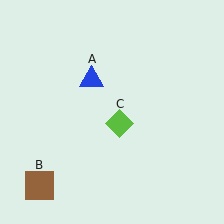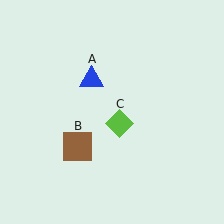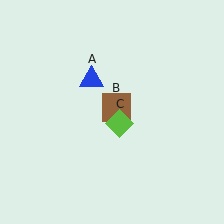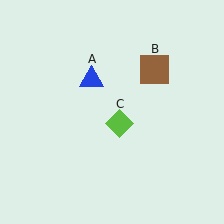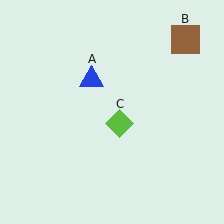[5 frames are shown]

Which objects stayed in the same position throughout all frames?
Blue triangle (object A) and lime diamond (object C) remained stationary.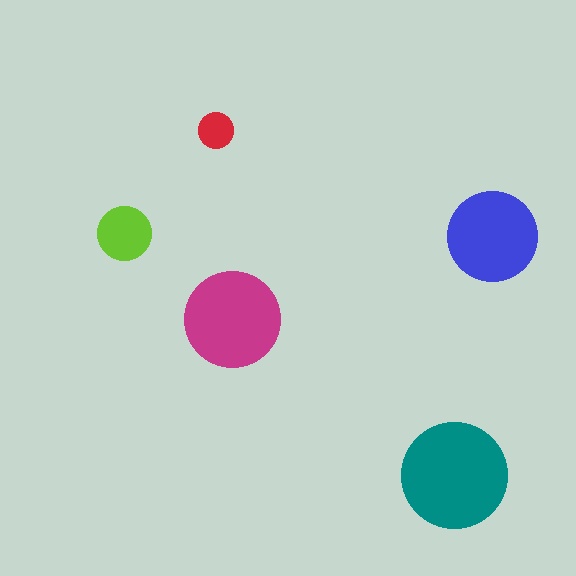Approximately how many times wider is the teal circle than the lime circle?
About 2 times wider.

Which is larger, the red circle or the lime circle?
The lime one.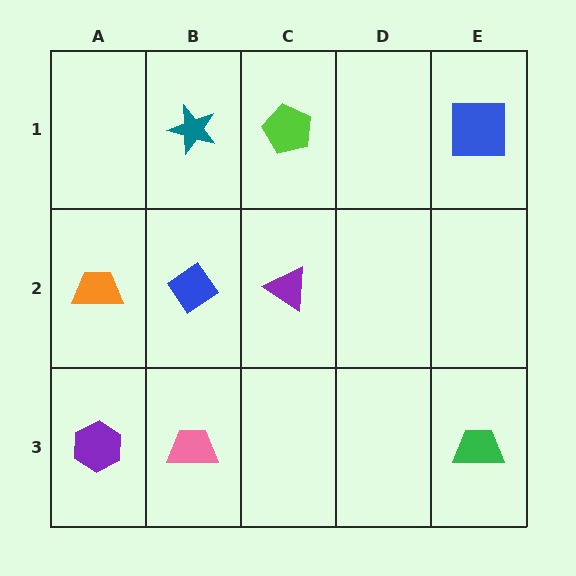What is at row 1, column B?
A teal star.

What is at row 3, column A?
A purple hexagon.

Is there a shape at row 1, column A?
No, that cell is empty.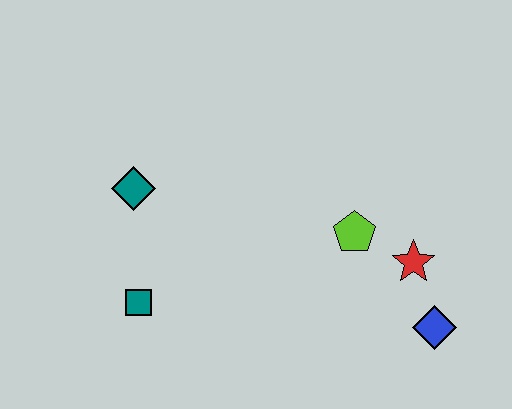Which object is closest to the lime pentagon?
The red star is closest to the lime pentagon.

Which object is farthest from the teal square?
The blue diamond is farthest from the teal square.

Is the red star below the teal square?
No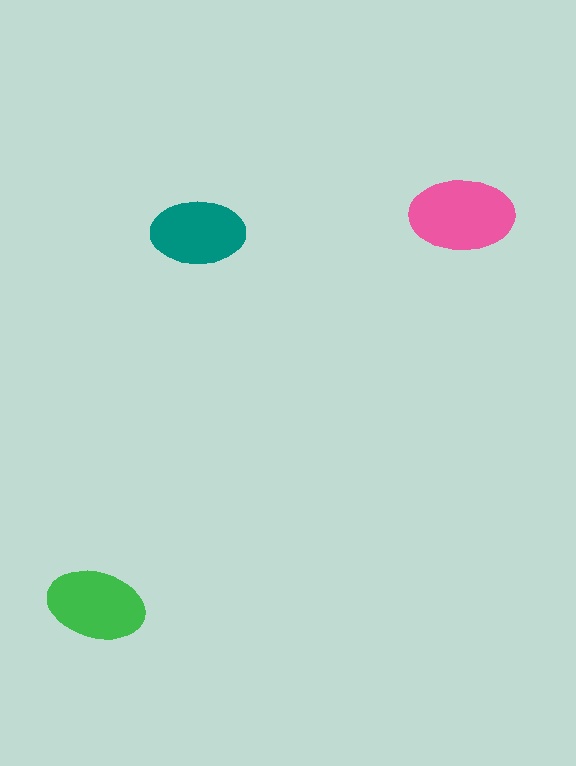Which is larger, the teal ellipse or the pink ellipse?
The pink one.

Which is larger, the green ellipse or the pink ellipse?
The pink one.